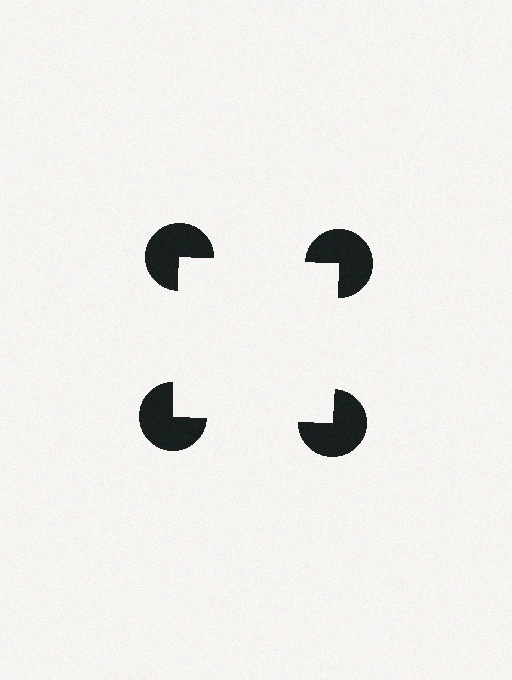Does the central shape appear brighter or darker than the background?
It typically appears slightly brighter than the background, even though no actual brightness change is drawn.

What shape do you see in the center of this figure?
An illusory square — its edges are inferred from the aligned wedge cuts in the pac-man discs, not physically drawn.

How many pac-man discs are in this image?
There are 4 — one at each vertex of the illusory square.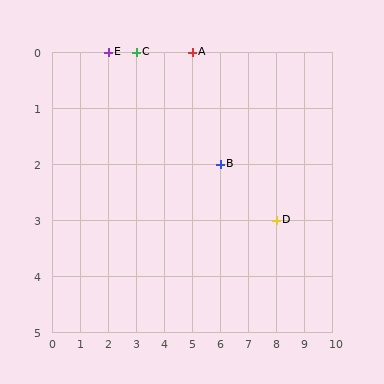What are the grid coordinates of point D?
Point D is at grid coordinates (8, 3).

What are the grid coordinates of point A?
Point A is at grid coordinates (5, 0).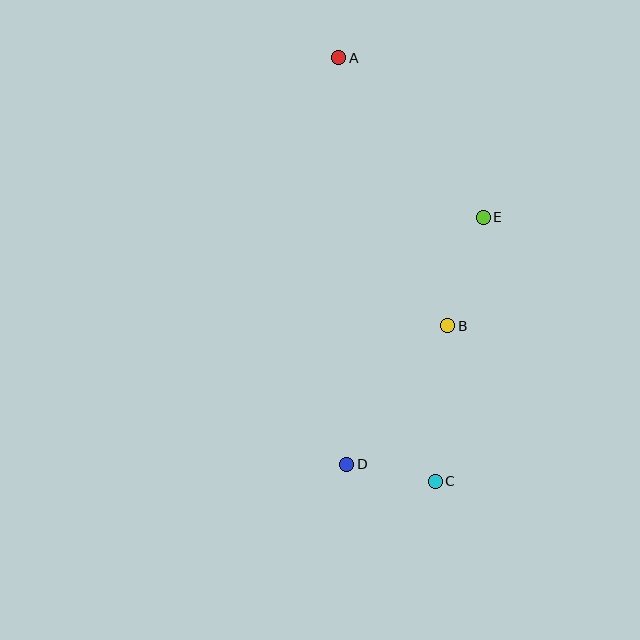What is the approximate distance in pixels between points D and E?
The distance between D and E is approximately 282 pixels.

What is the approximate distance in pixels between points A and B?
The distance between A and B is approximately 289 pixels.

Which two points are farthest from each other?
Points A and C are farthest from each other.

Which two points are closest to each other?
Points C and D are closest to each other.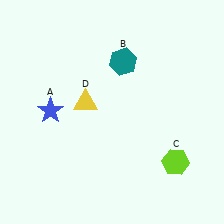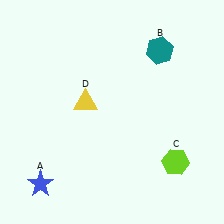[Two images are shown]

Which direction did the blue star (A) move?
The blue star (A) moved down.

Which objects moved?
The objects that moved are: the blue star (A), the teal hexagon (B).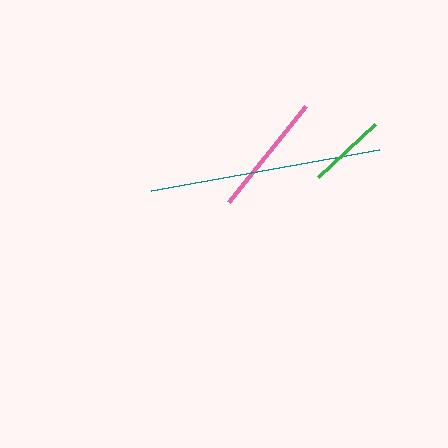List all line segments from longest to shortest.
From longest to shortest: teal, pink, green.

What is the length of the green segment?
The green segment is approximately 78 pixels long.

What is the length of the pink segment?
The pink segment is approximately 122 pixels long.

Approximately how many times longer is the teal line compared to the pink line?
The teal line is approximately 1.9 times the length of the pink line.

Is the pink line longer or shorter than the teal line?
The teal line is longer than the pink line.